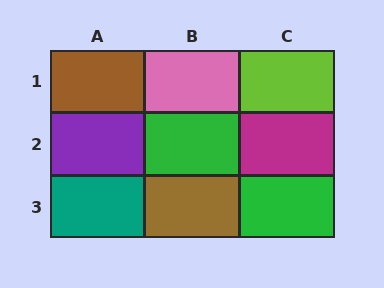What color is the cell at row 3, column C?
Green.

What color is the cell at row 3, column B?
Brown.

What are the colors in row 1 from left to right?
Brown, pink, lime.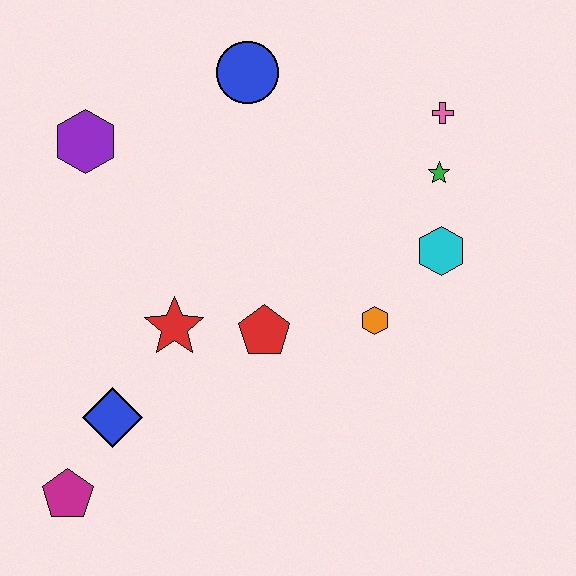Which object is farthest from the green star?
The magenta pentagon is farthest from the green star.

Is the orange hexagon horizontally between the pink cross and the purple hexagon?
Yes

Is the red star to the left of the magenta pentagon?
No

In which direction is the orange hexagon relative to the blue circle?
The orange hexagon is below the blue circle.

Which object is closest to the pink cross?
The green star is closest to the pink cross.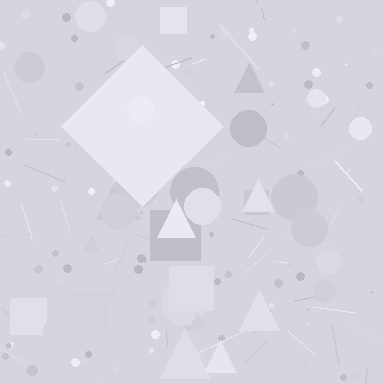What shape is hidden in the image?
A diamond is hidden in the image.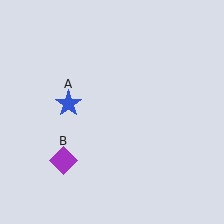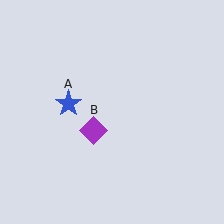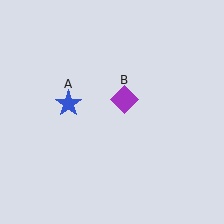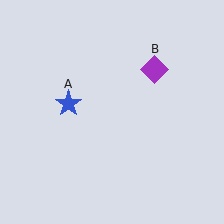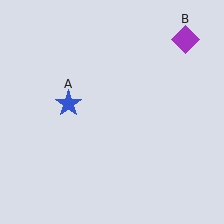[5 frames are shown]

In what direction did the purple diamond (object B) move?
The purple diamond (object B) moved up and to the right.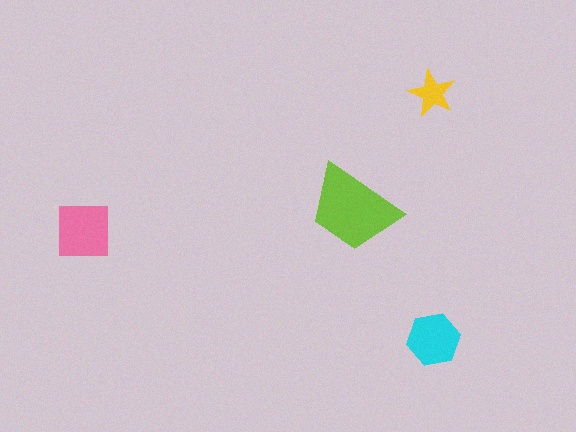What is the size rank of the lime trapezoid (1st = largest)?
1st.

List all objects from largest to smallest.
The lime trapezoid, the pink square, the cyan hexagon, the yellow star.